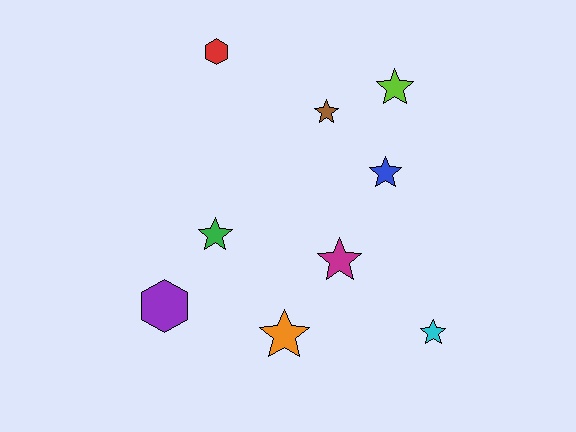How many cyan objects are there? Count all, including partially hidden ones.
There is 1 cyan object.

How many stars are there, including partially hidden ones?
There are 7 stars.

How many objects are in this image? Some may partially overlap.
There are 9 objects.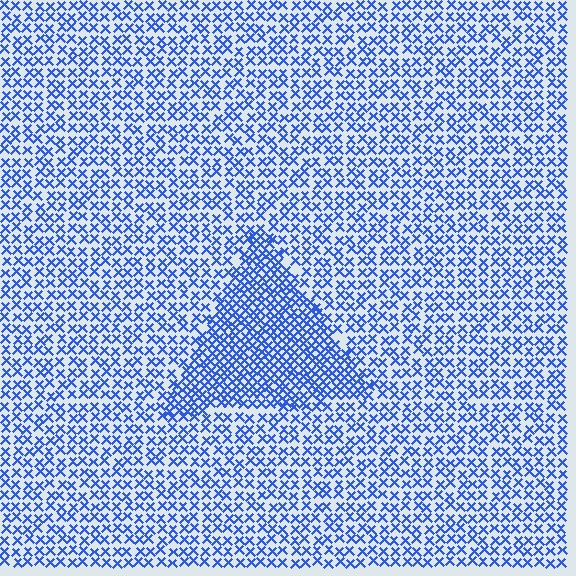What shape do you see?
I see a triangle.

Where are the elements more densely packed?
The elements are more densely packed inside the triangle boundary.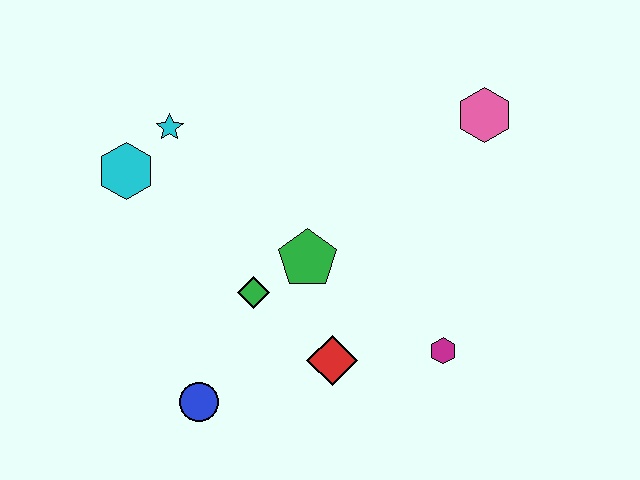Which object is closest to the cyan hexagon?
The cyan star is closest to the cyan hexagon.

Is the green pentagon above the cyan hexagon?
No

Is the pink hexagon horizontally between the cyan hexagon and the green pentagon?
No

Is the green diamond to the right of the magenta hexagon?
No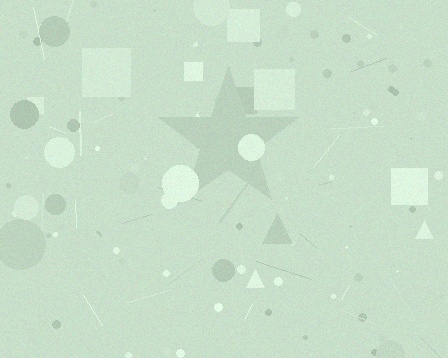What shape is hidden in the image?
A star is hidden in the image.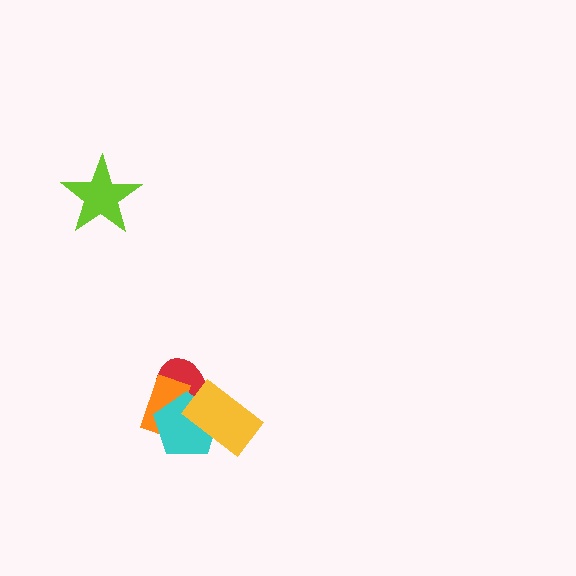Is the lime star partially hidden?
No, no other shape covers it.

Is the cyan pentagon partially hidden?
Yes, it is partially covered by another shape.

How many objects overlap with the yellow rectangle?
2 objects overlap with the yellow rectangle.